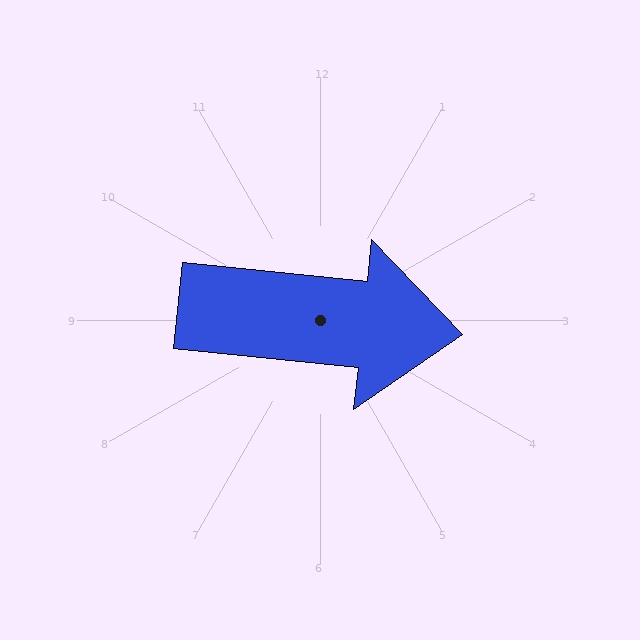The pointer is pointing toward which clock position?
Roughly 3 o'clock.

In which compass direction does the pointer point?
East.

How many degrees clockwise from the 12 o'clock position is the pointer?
Approximately 96 degrees.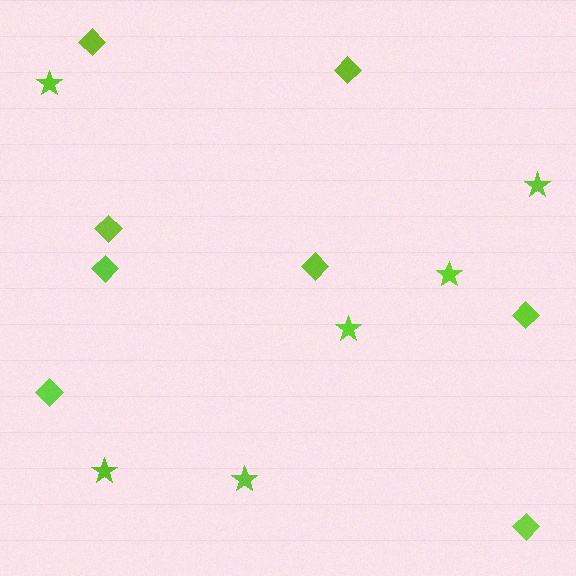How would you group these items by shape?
There are 2 groups: one group of stars (6) and one group of diamonds (8).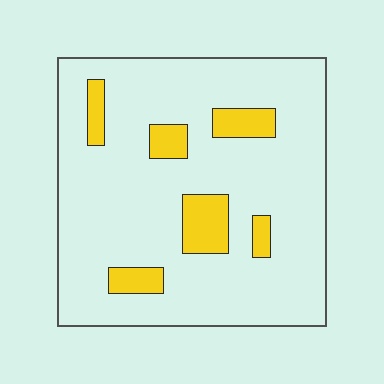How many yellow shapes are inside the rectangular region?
6.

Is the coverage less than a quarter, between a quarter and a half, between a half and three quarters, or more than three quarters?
Less than a quarter.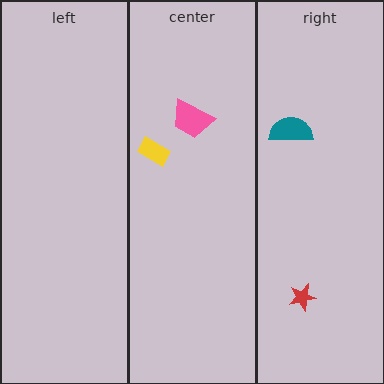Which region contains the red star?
The right region.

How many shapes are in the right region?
2.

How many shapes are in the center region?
2.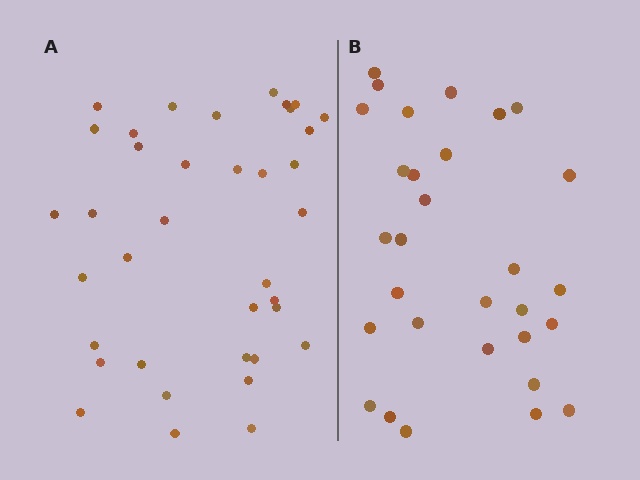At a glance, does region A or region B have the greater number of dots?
Region A (the left region) has more dots.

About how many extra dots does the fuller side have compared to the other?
Region A has roughly 8 or so more dots than region B.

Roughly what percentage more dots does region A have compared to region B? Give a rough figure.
About 25% more.